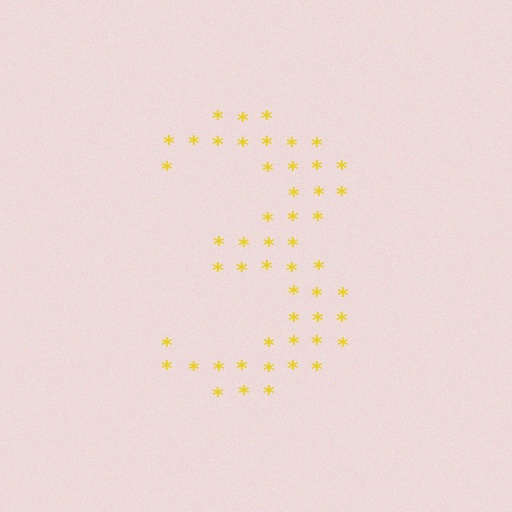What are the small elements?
The small elements are asterisks.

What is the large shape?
The large shape is the digit 3.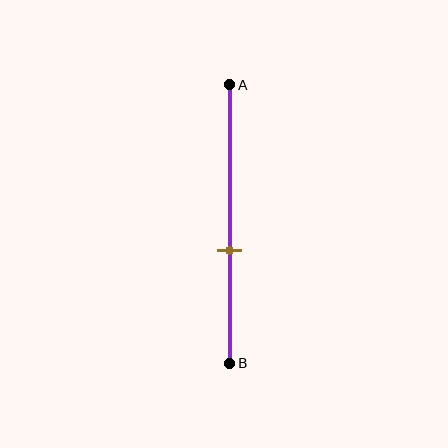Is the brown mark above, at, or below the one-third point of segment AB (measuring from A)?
The brown mark is below the one-third point of segment AB.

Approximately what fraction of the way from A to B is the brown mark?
The brown mark is approximately 60% of the way from A to B.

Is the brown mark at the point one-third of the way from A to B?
No, the mark is at about 60% from A, not at the 33% one-third point.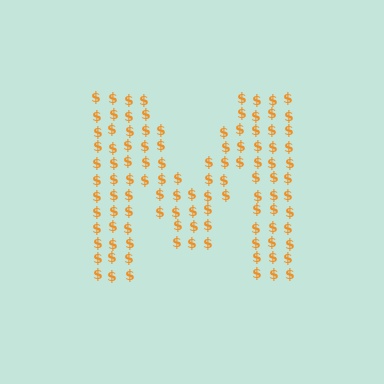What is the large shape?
The large shape is the letter M.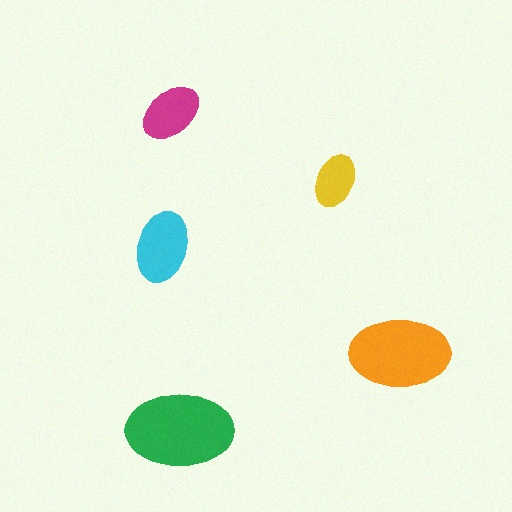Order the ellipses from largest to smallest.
the green one, the orange one, the cyan one, the magenta one, the yellow one.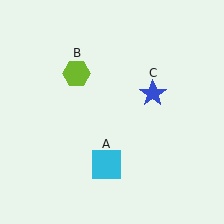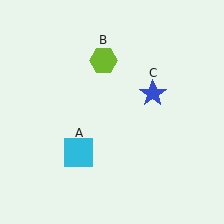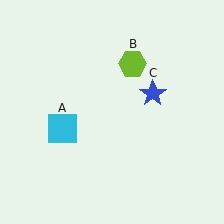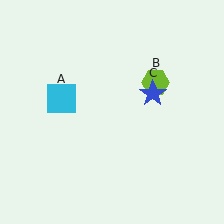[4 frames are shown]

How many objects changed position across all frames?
2 objects changed position: cyan square (object A), lime hexagon (object B).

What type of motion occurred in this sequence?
The cyan square (object A), lime hexagon (object B) rotated clockwise around the center of the scene.